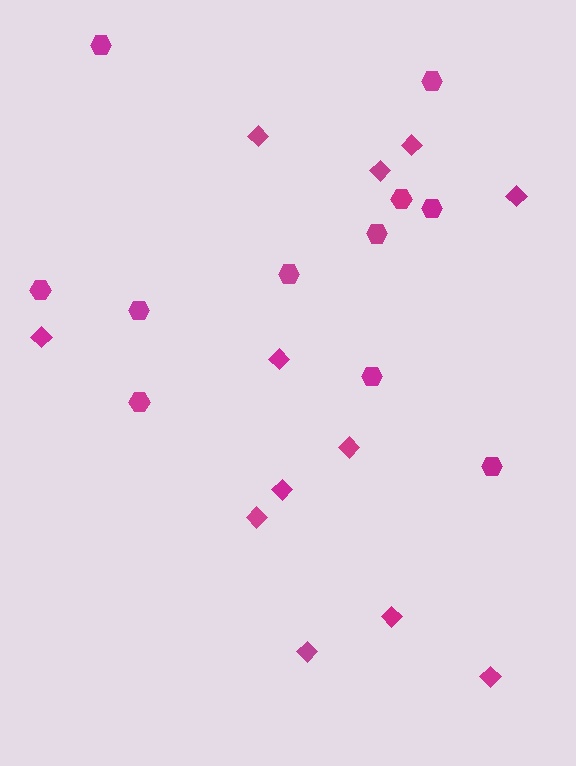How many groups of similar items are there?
There are 2 groups: one group of hexagons (11) and one group of diamonds (12).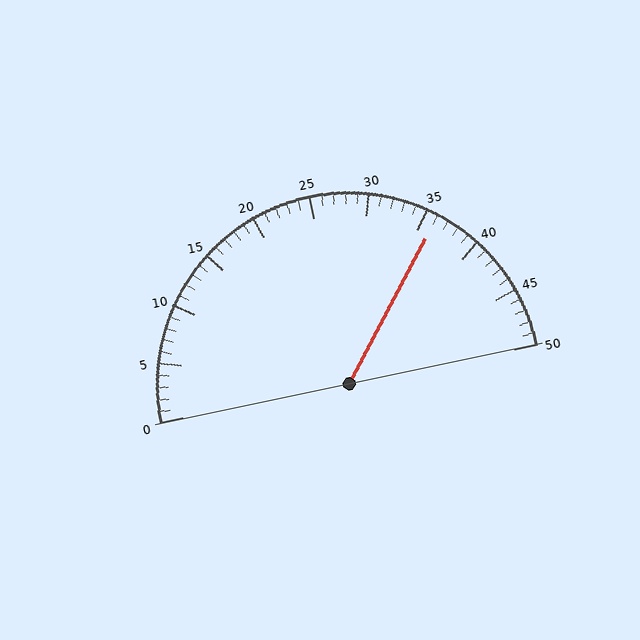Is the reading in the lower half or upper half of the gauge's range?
The reading is in the upper half of the range (0 to 50).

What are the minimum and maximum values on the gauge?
The gauge ranges from 0 to 50.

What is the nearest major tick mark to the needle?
The nearest major tick mark is 35.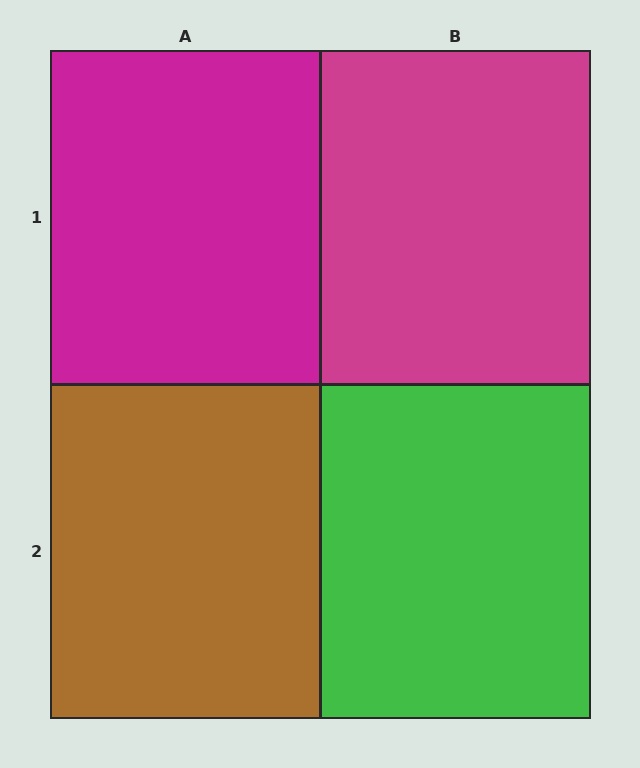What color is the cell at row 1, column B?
Magenta.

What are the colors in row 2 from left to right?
Brown, green.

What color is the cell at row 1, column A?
Magenta.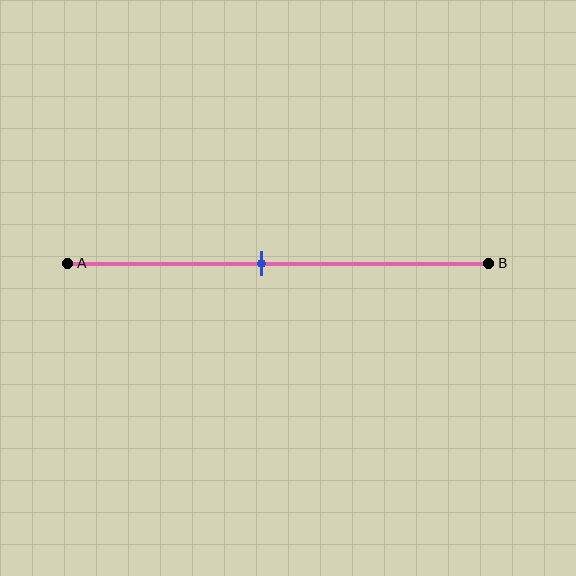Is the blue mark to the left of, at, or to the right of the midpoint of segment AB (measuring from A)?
The blue mark is to the left of the midpoint of segment AB.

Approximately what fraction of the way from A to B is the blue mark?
The blue mark is approximately 45% of the way from A to B.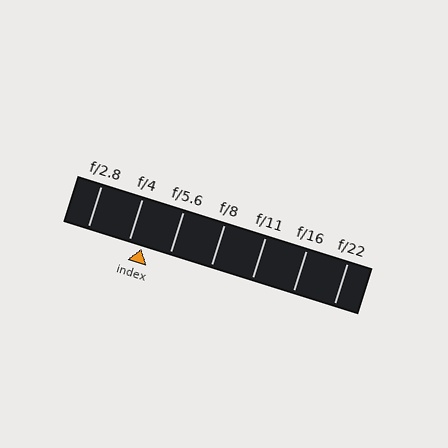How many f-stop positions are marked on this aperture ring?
There are 7 f-stop positions marked.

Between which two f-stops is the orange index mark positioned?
The index mark is between f/4 and f/5.6.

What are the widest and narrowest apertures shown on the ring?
The widest aperture shown is f/2.8 and the narrowest is f/22.